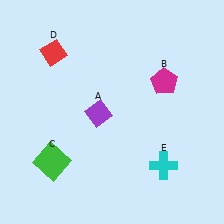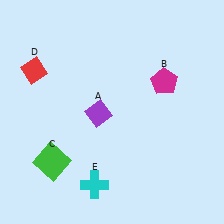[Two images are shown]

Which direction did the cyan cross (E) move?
The cyan cross (E) moved left.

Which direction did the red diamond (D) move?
The red diamond (D) moved left.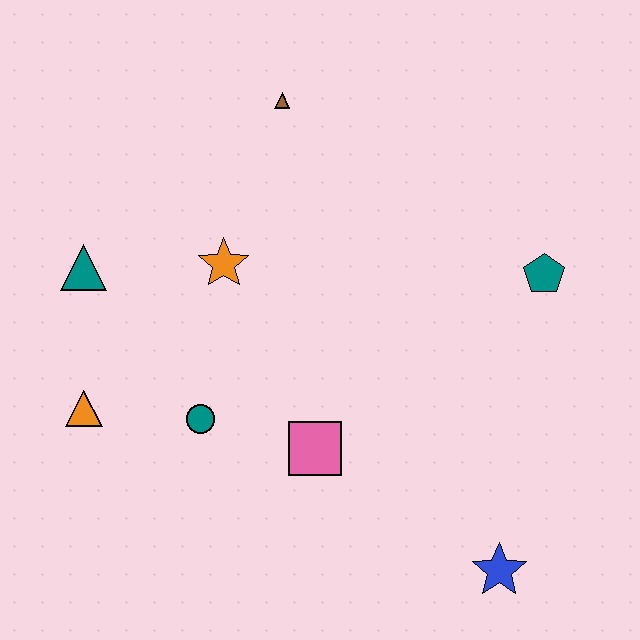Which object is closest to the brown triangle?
The orange star is closest to the brown triangle.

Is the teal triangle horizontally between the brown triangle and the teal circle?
No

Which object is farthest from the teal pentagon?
The orange triangle is farthest from the teal pentagon.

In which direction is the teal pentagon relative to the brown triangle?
The teal pentagon is to the right of the brown triangle.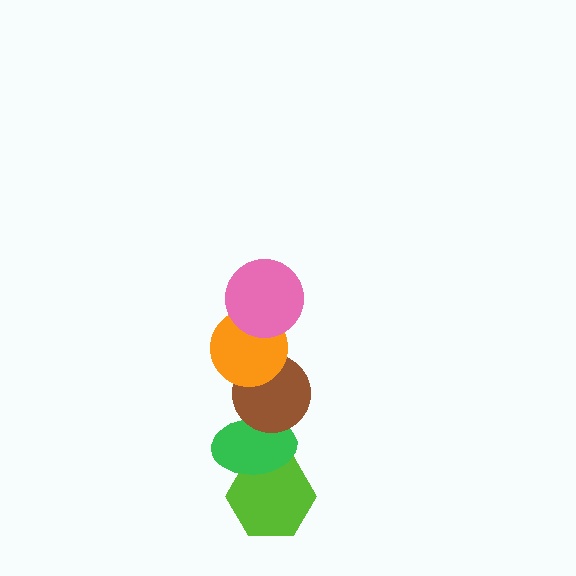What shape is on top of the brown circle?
The orange circle is on top of the brown circle.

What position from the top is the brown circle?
The brown circle is 3rd from the top.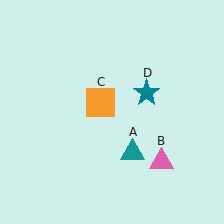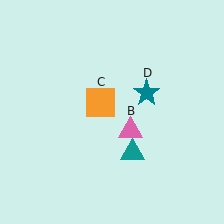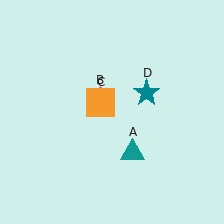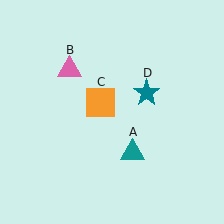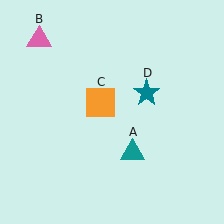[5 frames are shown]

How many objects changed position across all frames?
1 object changed position: pink triangle (object B).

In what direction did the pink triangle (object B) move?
The pink triangle (object B) moved up and to the left.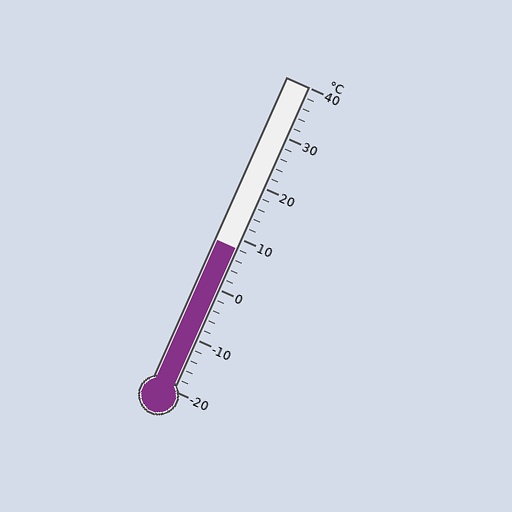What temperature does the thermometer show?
The thermometer shows approximately 8°C.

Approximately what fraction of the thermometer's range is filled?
The thermometer is filled to approximately 45% of its range.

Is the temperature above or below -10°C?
The temperature is above -10°C.